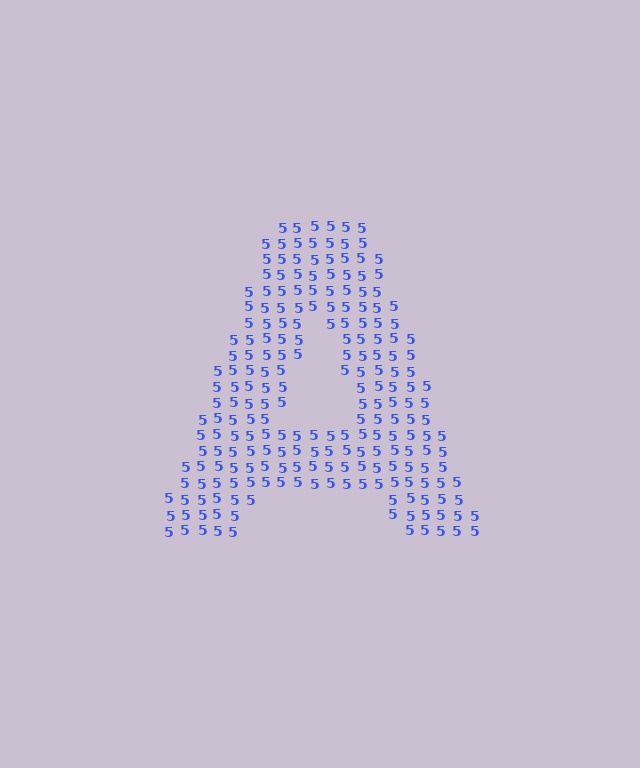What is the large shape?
The large shape is the letter A.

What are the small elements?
The small elements are digit 5's.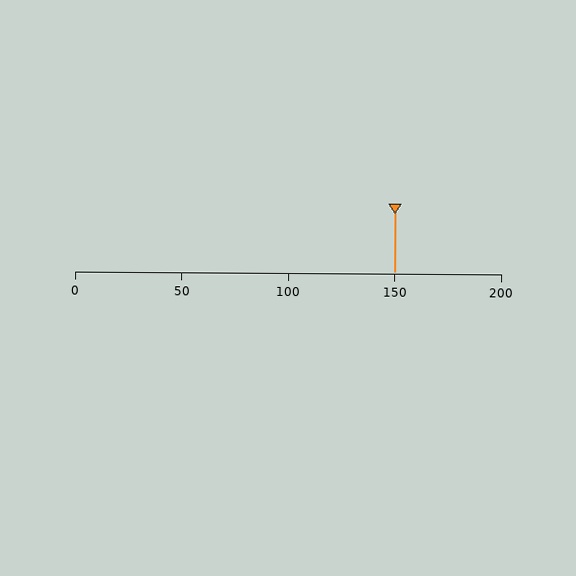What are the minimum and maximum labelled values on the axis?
The axis runs from 0 to 200.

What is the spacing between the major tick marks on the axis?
The major ticks are spaced 50 apart.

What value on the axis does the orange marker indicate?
The marker indicates approximately 150.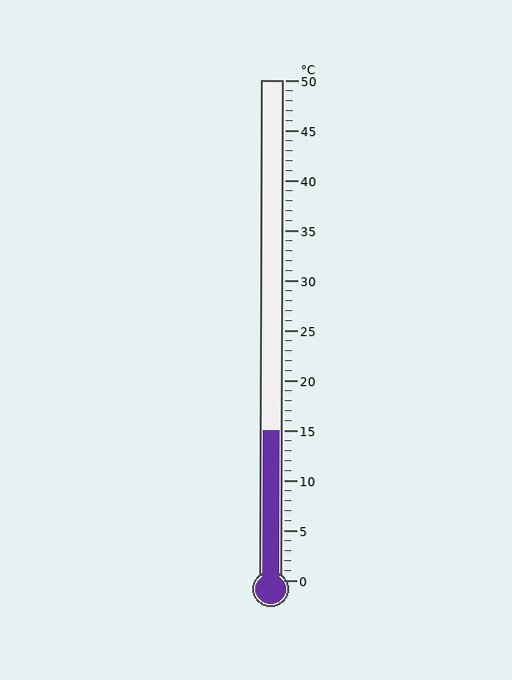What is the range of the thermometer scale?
The thermometer scale ranges from 0°C to 50°C.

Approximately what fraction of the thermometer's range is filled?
The thermometer is filled to approximately 30% of its range.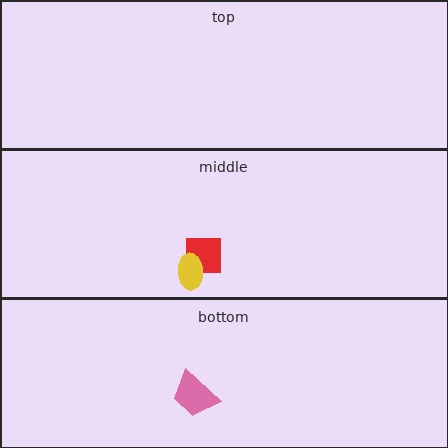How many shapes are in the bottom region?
1.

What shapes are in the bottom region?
The pink trapezoid.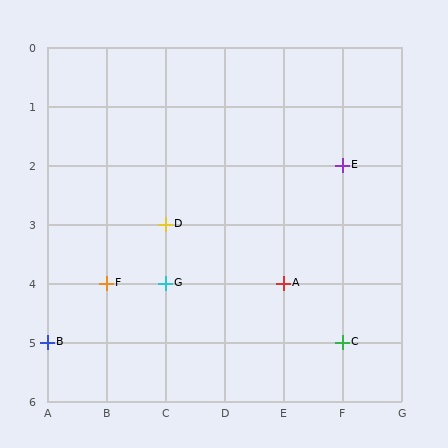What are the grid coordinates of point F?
Point F is at grid coordinates (B, 4).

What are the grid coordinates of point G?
Point G is at grid coordinates (C, 4).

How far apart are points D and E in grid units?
Points D and E are 3 columns and 1 row apart (about 3.2 grid units diagonally).